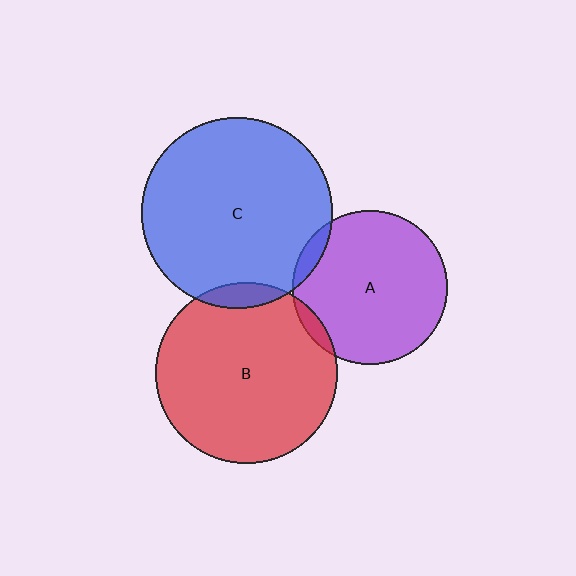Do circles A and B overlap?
Yes.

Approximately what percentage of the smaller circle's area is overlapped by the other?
Approximately 5%.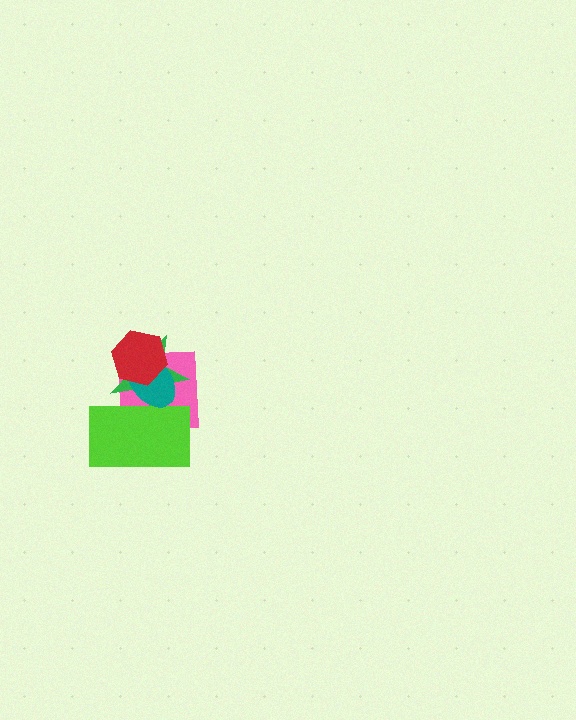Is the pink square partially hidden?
Yes, it is partially covered by another shape.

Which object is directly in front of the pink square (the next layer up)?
The green star is directly in front of the pink square.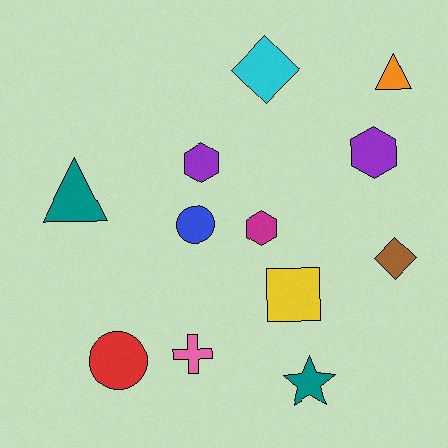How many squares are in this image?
There is 1 square.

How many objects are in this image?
There are 12 objects.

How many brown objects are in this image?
There is 1 brown object.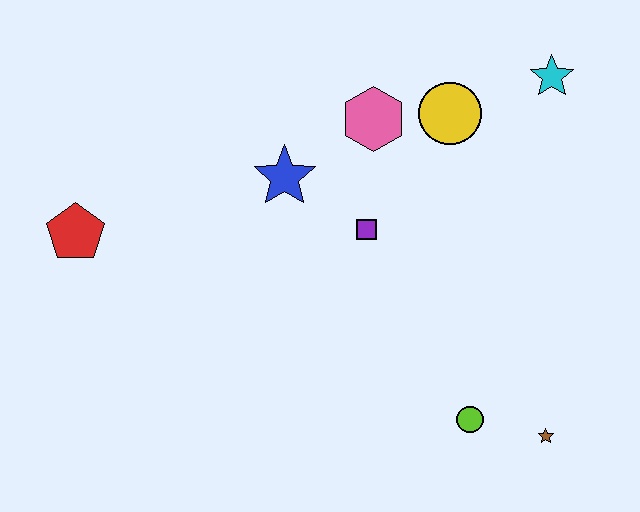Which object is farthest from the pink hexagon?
The brown star is farthest from the pink hexagon.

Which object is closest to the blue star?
The purple square is closest to the blue star.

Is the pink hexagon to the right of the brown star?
No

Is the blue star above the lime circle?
Yes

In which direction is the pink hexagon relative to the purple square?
The pink hexagon is above the purple square.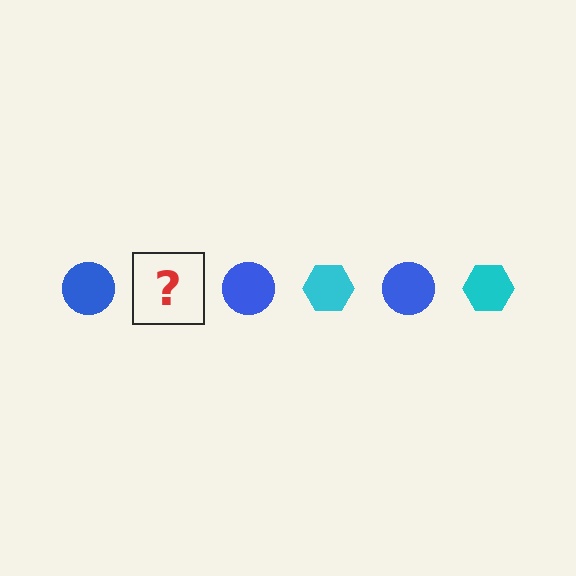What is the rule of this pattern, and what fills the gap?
The rule is that the pattern alternates between blue circle and cyan hexagon. The gap should be filled with a cyan hexagon.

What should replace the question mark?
The question mark should be replaced with a cyan hexagon.